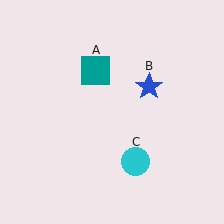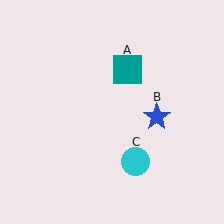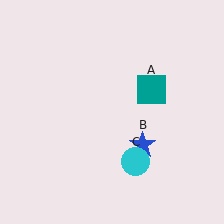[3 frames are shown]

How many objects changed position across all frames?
2 objects changed position: teal square (object A), blue star (object B).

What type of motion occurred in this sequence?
The teal square (object A), blue star (object B) rotated clockwise around the center of the scene.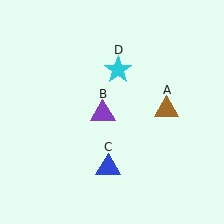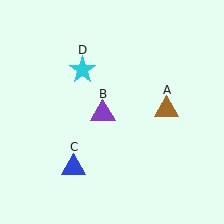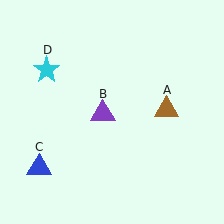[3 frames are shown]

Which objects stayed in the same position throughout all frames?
Brown triangle (object A) and purple triangle (object B) remained stationary.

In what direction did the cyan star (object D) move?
The cyan star (object D) moved left.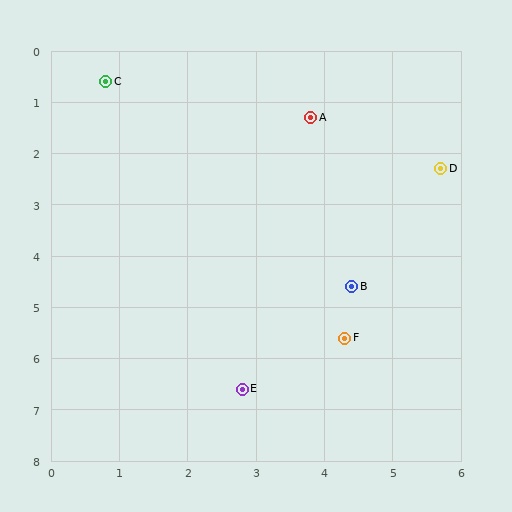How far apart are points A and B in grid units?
Points A and B are about 3.4 grid units apart.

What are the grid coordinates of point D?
Point D is at approximately (5.7, 2.3).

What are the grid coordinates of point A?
Point A is at approximately (3.8, 1.3).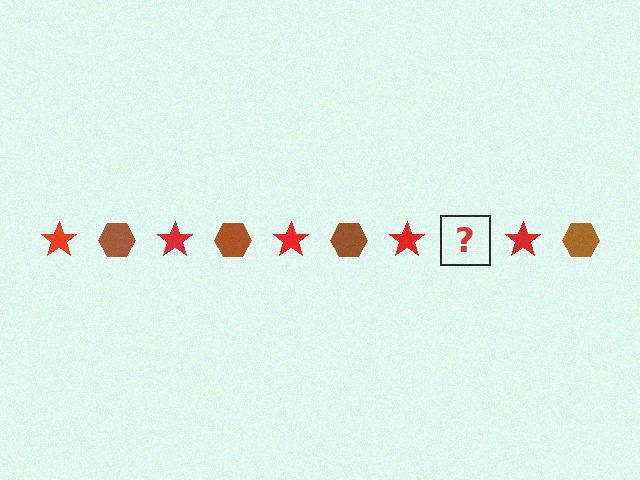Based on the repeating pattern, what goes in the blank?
The blank should be a brown hexagon.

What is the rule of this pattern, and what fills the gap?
The rule is that the pattern alternates between red star and brown hexagon. The gap should be filled with a brown hexagon.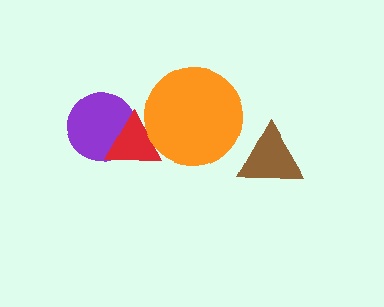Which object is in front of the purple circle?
The red triangle is in front of the purple circle.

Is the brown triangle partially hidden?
No, no other shape covers it.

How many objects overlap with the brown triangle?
0 objects overlap with the brown triangle.